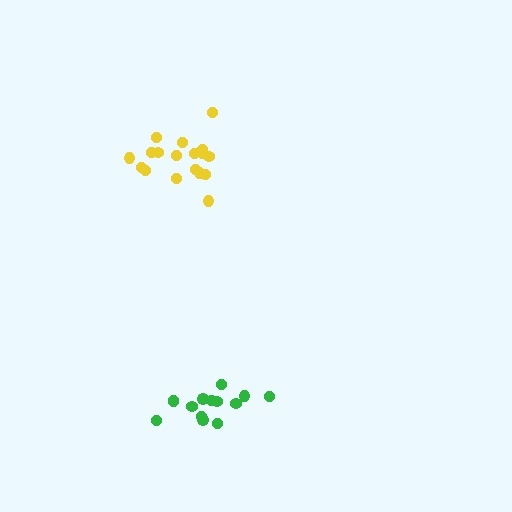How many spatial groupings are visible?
There are 2 spatial groupings.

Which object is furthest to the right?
The green cluster is rightmost.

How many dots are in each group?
Group 1: 18 dots, Group 2: 14 dots (32 total).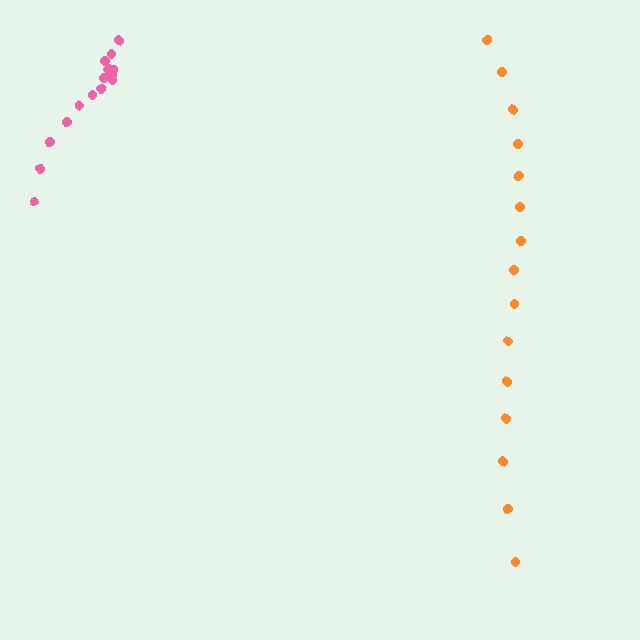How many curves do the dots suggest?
There are 2 distinct paths.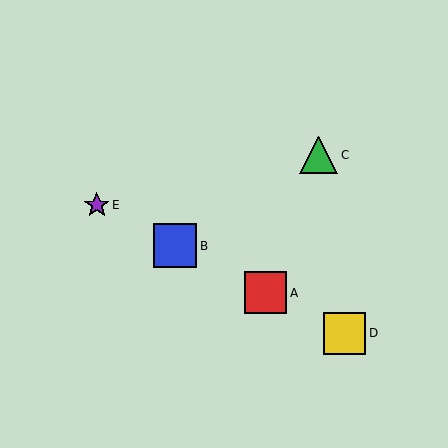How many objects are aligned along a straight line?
4 objects (A, B, D, E) are aligned along a straight line.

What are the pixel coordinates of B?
Object B is at (175, 246).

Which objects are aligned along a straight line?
Objects A, B, D, E are aligned along a straight line.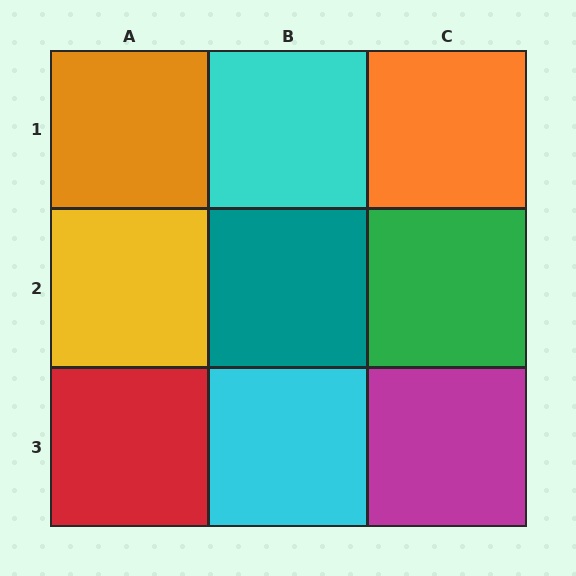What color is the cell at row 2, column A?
Yellow.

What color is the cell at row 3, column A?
Red.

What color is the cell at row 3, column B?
Cyan.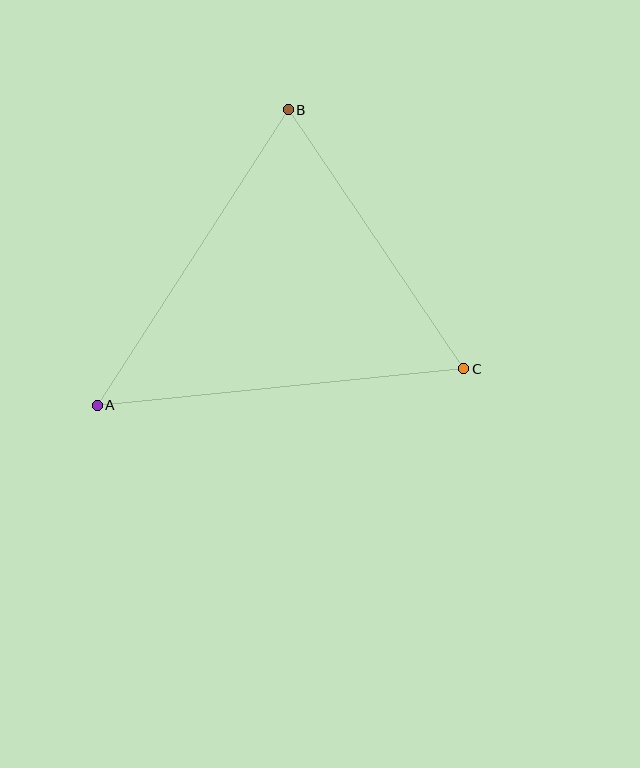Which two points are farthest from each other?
Points A and C are farthest from each other.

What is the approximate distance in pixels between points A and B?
The distance between A and B is approximately 352 pixels.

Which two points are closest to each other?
Points B and C are closest to each other.